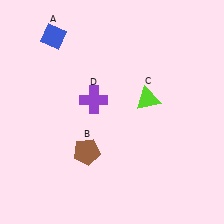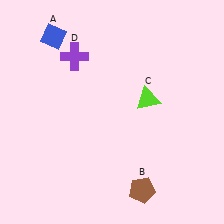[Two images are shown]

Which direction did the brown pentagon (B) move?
The brown pentagon (B) moved right.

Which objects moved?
The objects that moved are: the brown pentagon (B), the purple cross (D).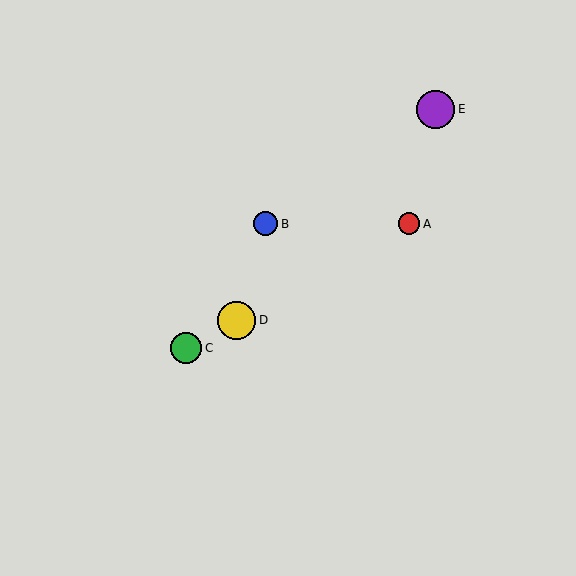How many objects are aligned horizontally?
2 objects (A, B) are aligned horizontally.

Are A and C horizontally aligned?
No, A is at y≈224 and C is at y≈348.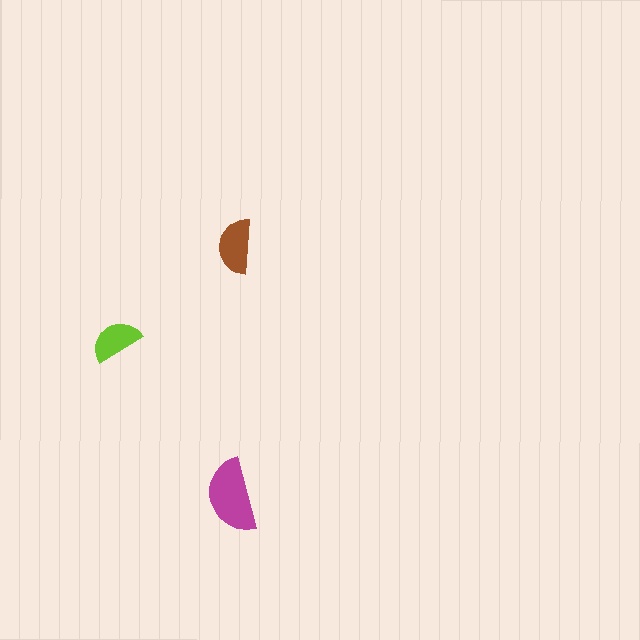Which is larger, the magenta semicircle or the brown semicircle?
The magenta one.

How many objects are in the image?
There are 3 objects in the image.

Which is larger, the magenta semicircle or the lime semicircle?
The magenta one.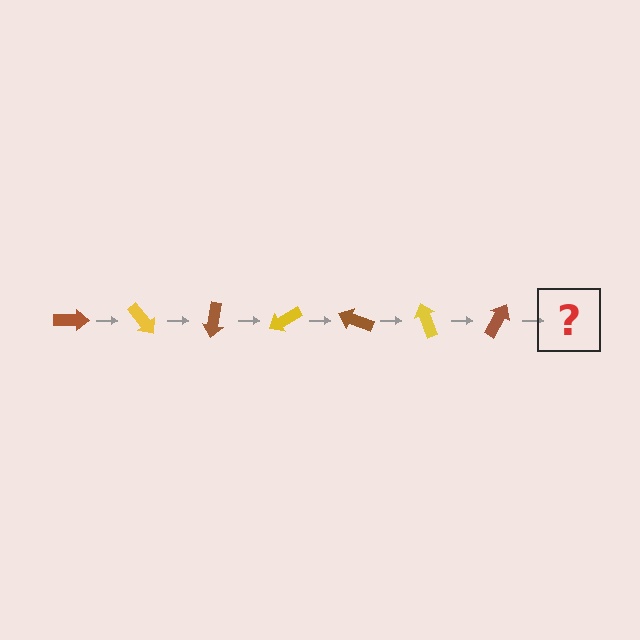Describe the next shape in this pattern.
It should be a yellow arrow, rotated 350 degrees from the start.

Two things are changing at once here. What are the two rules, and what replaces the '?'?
The two rules are that it rotates 50 degrees each step and the color cycles through brown and yellow. The '?' should be a yellow arrow, rotated 350 degrees from the start.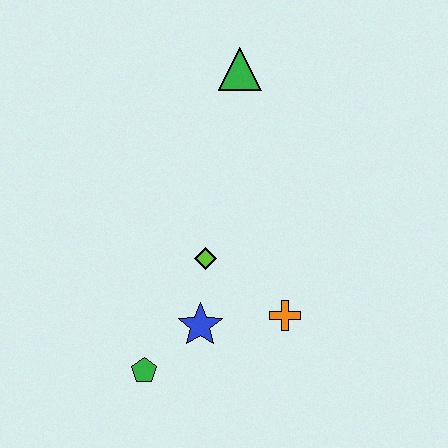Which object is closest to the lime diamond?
The blue star is closest to the lime diamond.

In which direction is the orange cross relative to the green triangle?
The orange cross is below the green triangle.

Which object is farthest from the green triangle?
The green pentagon is farthest from the green triangle.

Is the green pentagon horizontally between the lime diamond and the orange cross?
No